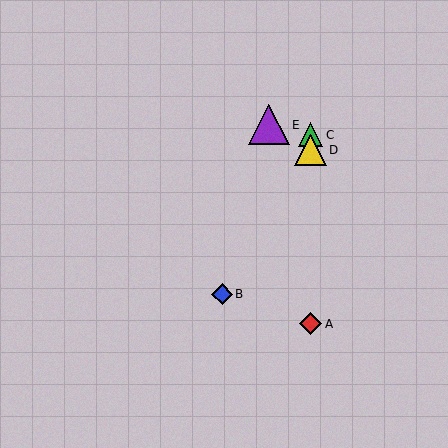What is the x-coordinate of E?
Object E is at x≈269.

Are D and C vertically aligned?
Yes, both are at x≈311.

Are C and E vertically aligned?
No, C is at x≈311 and E is at x≈269.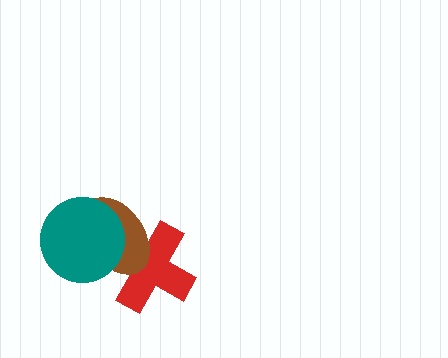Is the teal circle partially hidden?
No, no other shape covers it.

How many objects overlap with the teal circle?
2 objects overlap with the teal circle.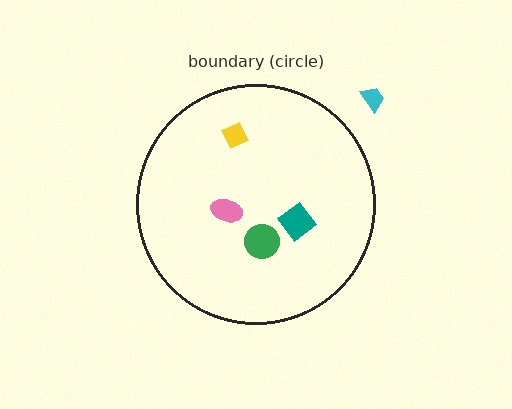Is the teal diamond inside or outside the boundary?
Inside.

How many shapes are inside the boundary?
4 inside, 1 outside.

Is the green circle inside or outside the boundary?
Inside.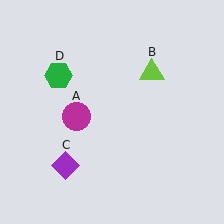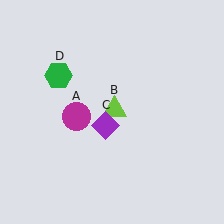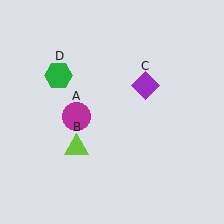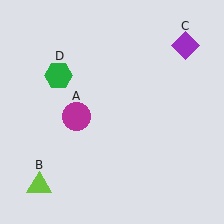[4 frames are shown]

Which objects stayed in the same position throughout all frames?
Magenta circle (object A) and green hexagon (object D) remained stationary.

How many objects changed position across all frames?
2 objects changed position: lime triangle (object B), purple diamond (object C).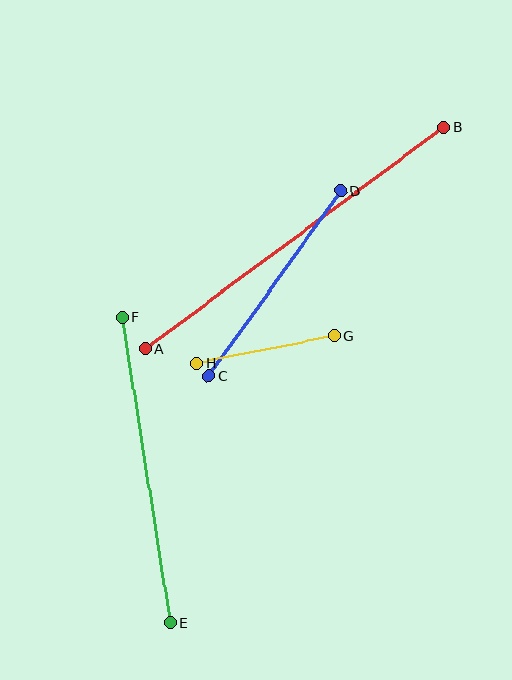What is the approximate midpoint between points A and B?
The midpoint is at approximately (294, 238) pixels.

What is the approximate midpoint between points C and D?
The midpoint is at approximately (275, 283) pixels.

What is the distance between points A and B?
The distance is approximately 372 pixels.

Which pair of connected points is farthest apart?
Points A and B are farthest apart.